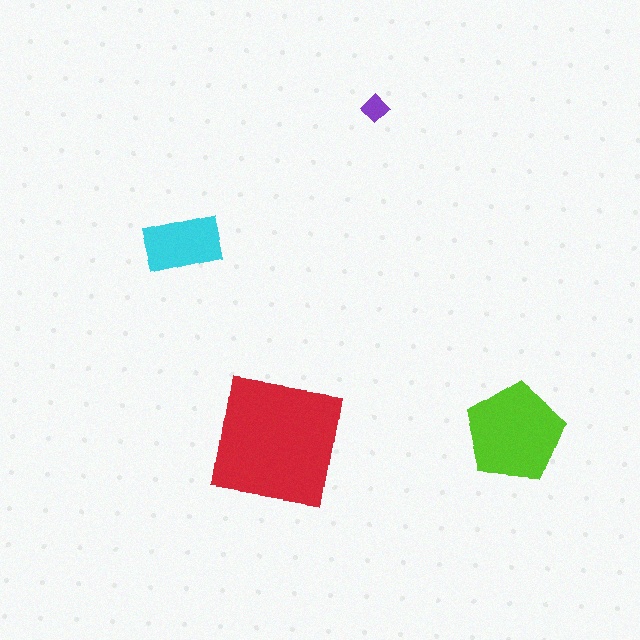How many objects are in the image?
There are 4 objects in the image.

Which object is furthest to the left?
The cyan rectangle is leftmost.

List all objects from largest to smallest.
The red square, the lime pentagon, the cyan rectangle, the purple diamond.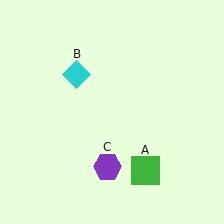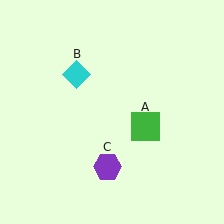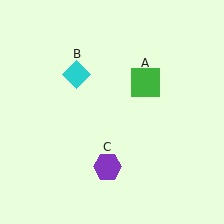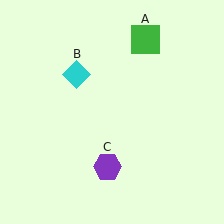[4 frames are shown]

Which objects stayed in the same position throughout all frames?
Cyan diamond (object B) and purple hexagon (object C) remained stationary.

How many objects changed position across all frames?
1 object changed position: green square (object A).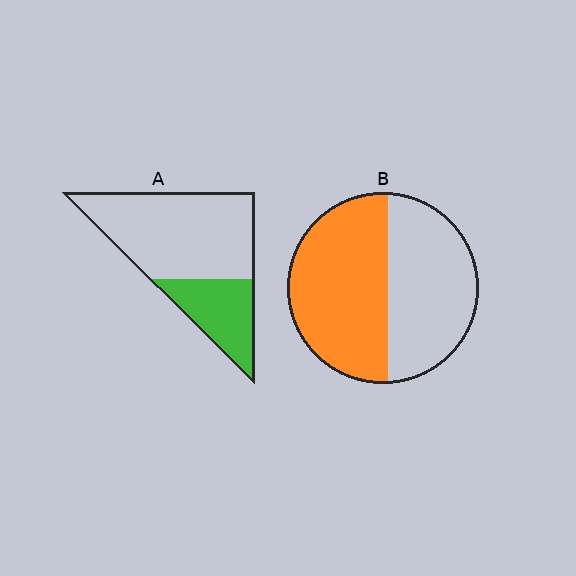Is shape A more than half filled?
No.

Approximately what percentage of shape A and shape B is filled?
A is approximately 30% and B is approximately 55%.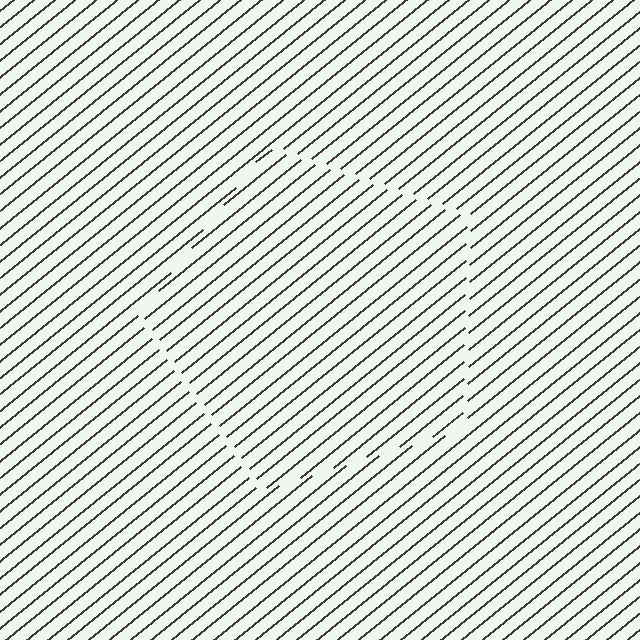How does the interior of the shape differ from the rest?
The interior of the shape contains the same grating, shifted by half a period — the contour is defined by the phase discontinuity where line-ends from the inner and outer gratings abut.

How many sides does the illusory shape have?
5 sides — the line-ends trace a pentagon.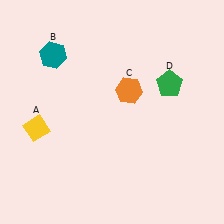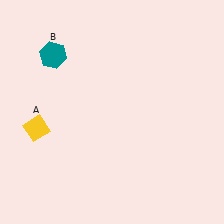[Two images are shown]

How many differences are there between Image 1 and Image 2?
There are 2 differences between the two images.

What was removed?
The orange hexagon (C), the green pentagon (D) were removed in Image 2.